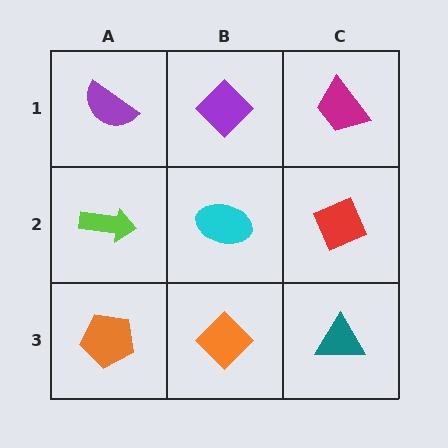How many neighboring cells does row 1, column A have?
2.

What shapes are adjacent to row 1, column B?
A cyan ellipse (row 2, column B), a purple semicircle (row 1, column A), a magenta trapezoid (row 1, column C).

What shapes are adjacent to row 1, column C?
A red diamond (row 2, column C), a purple diamond (row 1, column B).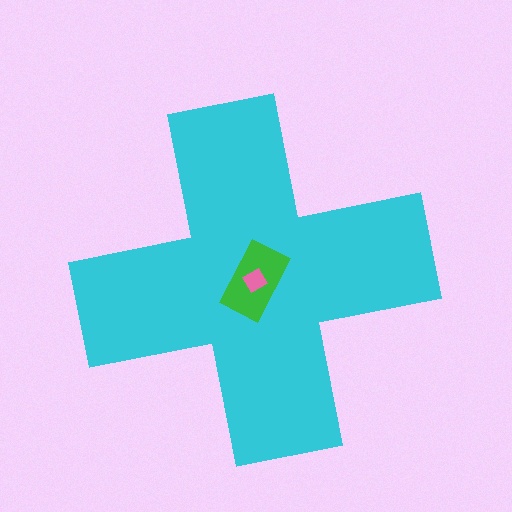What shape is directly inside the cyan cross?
The green rectangle.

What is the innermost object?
The pink diamond.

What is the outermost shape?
The cyan cross.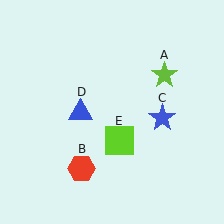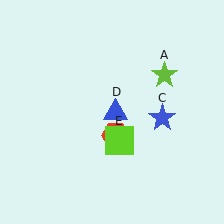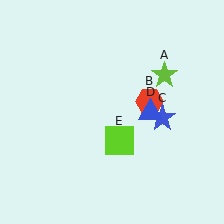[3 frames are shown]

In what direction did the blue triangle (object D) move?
The blue triangle (object D) moved right.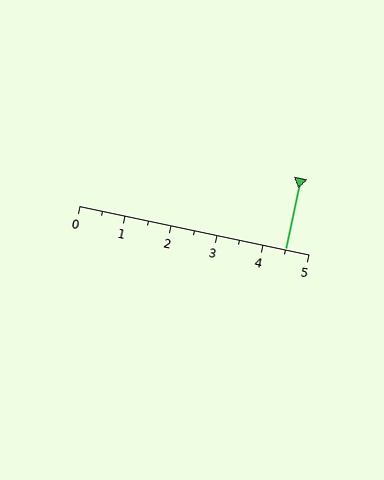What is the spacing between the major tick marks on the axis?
The major ticks are spaced 1 apart.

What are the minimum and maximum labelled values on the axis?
The axis runs from 0 to 5.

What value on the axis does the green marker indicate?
The marker indicates approximately 4.5.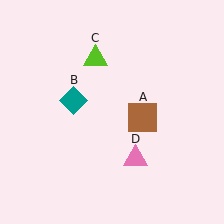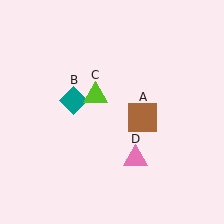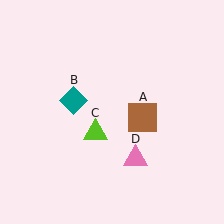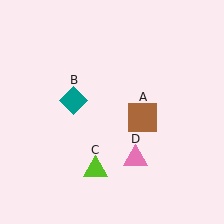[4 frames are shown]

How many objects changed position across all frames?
1 object changed position: lime triangle (object C).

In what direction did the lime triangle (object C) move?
The lime triangle (object C) moved down.